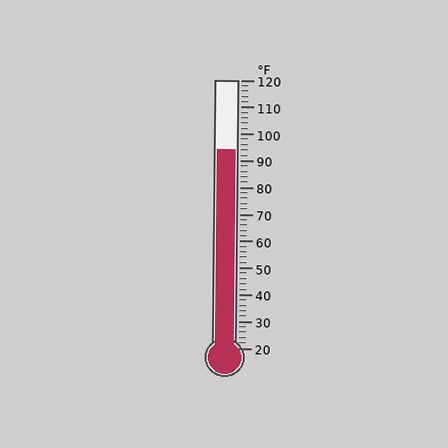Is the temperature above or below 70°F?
The temperature is above 70°F.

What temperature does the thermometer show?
The thermometer shows approximately 94°F.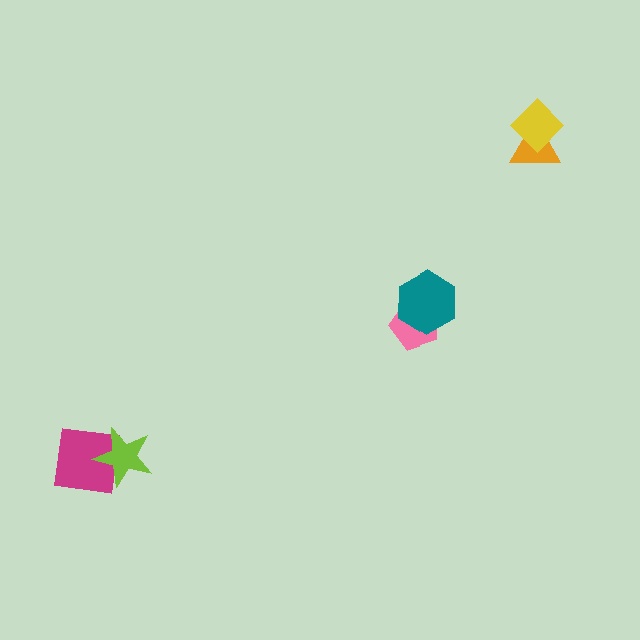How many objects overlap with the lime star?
1 object overlaps with the lime star.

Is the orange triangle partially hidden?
Yes, it is partially covered by another shape.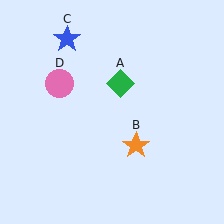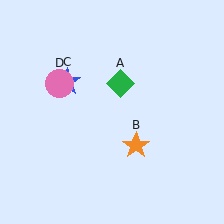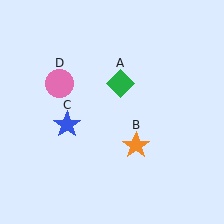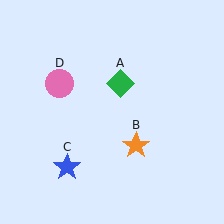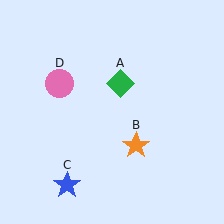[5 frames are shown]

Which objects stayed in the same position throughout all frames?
Green diamond (object A) and orange star (object B) and pink circle (object D) remained stationary.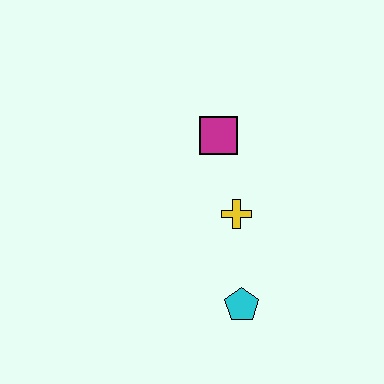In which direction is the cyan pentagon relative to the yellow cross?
The cyan pentagon is below the yellow cross.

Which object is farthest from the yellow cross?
The cyan pentagon is farthest from the yellow cross.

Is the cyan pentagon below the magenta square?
Yes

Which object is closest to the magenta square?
The yellow cross is closest to the magenta square.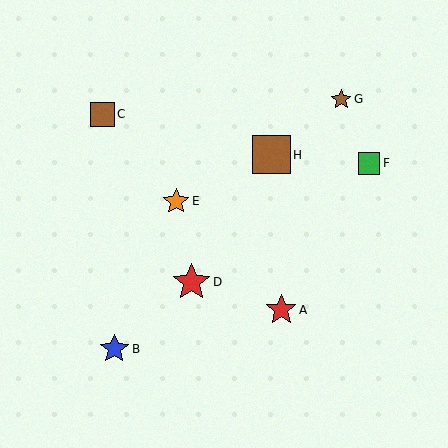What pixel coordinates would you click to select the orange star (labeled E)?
Click at (176, 201) to select the orange star E.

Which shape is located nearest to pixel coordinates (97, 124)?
The brown square (labeled C) at (102, 114) is nearest to that location.